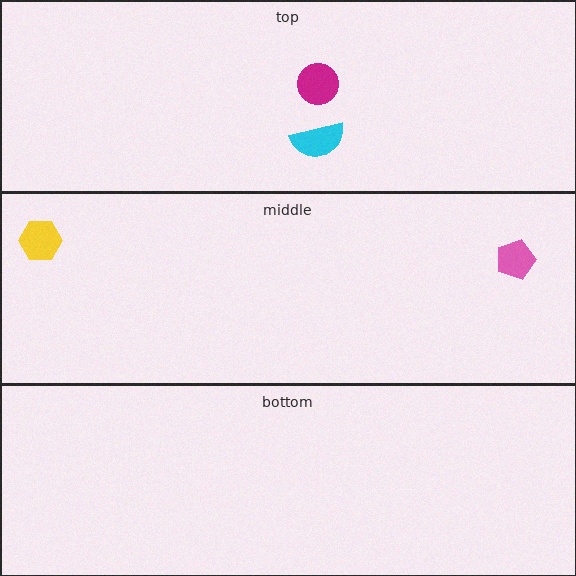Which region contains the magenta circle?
The top region.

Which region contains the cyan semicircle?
The top region.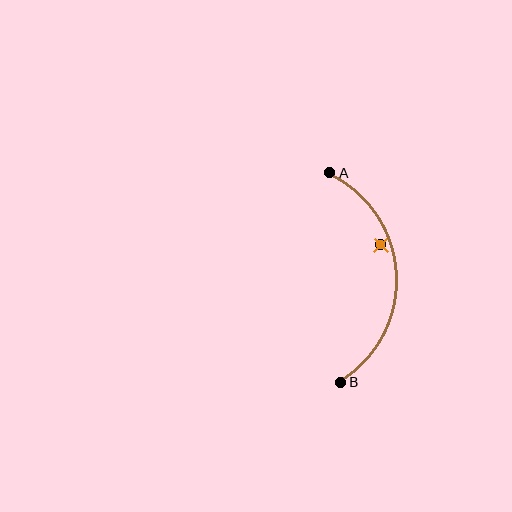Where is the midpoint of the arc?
The arc midpoint is the point on the curve farthest from the straight line joining A and B. It sits to the right of that line.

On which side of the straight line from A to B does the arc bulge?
The arc bulges to the right of the straight line connecting A and B.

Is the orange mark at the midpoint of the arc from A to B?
No — the orange mark does not lie on the arc at all. It sits slightly inside the curve.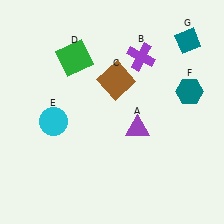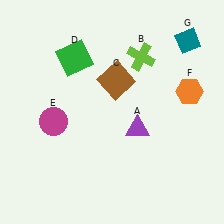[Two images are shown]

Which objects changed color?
B changed from purple to lime. E changed from cyan to magenta. F changed from teal to orange.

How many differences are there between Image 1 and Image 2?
There are 3 differences between the two images.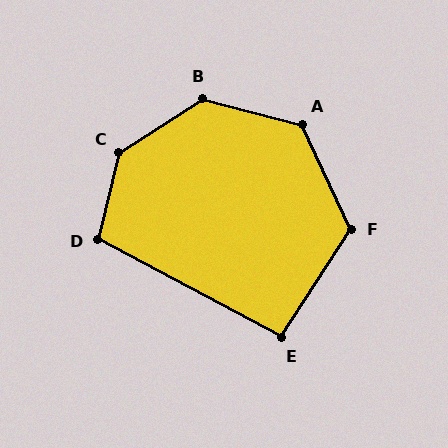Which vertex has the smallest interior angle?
E, at approximately 95 degrees.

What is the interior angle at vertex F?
Approximately 123 degrees (obtuse).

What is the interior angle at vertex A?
Approximately 129 degrees (obtuse).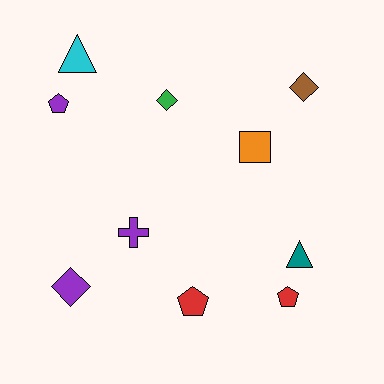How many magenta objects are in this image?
There are no magenta objects.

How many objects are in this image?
There are 10 objects.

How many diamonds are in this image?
There are 3 diamonds.